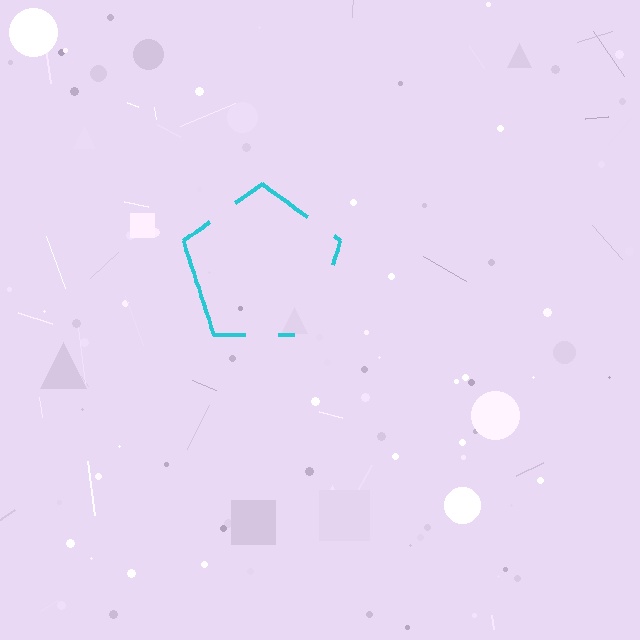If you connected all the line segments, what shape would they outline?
They would outline a pentagon.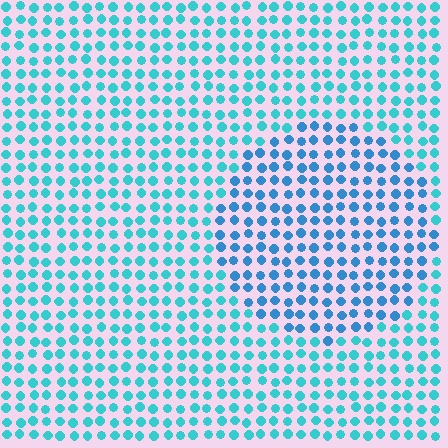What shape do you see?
I see a circle.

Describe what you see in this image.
The image is filled with small cyan elements in a uniform arrangement. A circle-shaped region is visible where the elements are tinted to a slightly different hue, forming a subtle color boundary.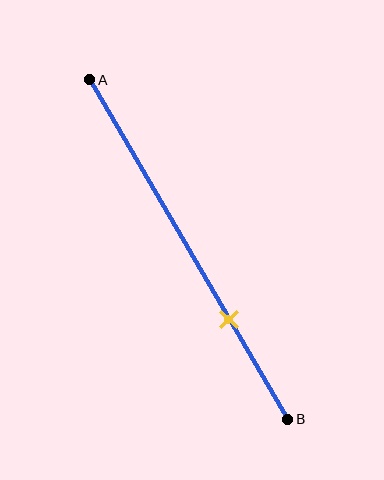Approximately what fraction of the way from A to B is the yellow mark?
The yellow mark is approximately 70% of the way from A to B.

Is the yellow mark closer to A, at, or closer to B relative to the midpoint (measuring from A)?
The yellow mark is closer to point B than the midpoint of segment AB.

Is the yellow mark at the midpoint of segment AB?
No, the mark is at about 70% from A, not at the 50% midpoint.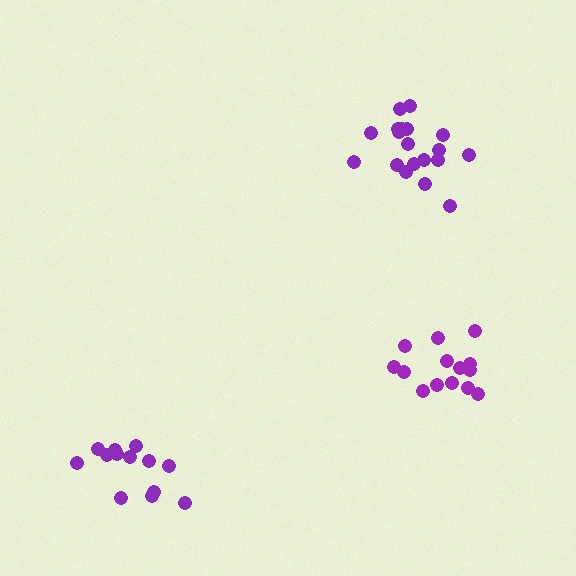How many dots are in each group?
Group 1: 13 dots, Group 2: 14 dots, Group 3: 19 dots (46 total).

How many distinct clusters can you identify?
There are 3 distinct clusters.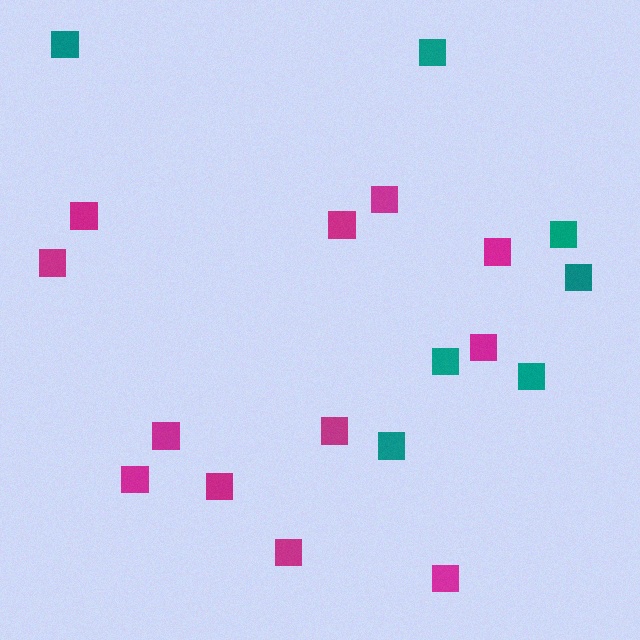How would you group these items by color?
There are 2 groups: one group of teal squares (7) and one group of magenta squares (12).